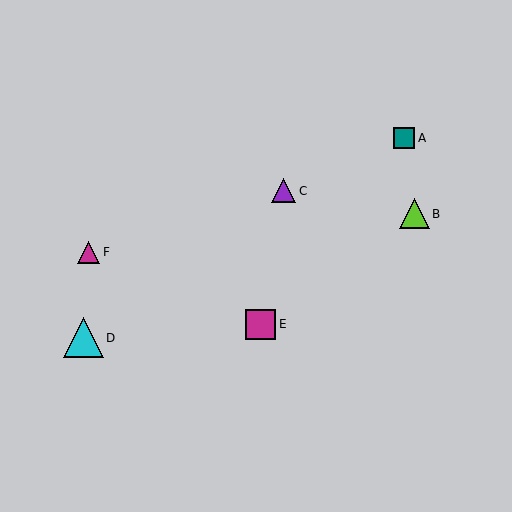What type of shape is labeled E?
Shape E is a magenta square.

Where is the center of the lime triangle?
The center of the lime triangle is at (414, 214).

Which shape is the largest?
The cyan triangle (labeled D) is the largest.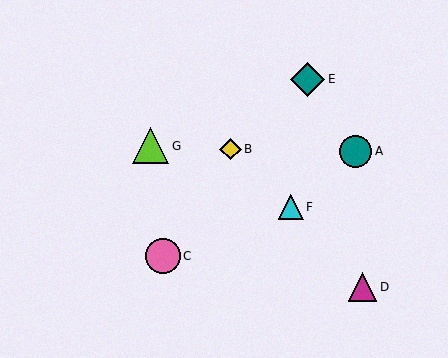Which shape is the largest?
The lime triangle (labeled G) is the largest.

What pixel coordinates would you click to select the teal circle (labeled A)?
Click at (356, 151) to select the teal circle A.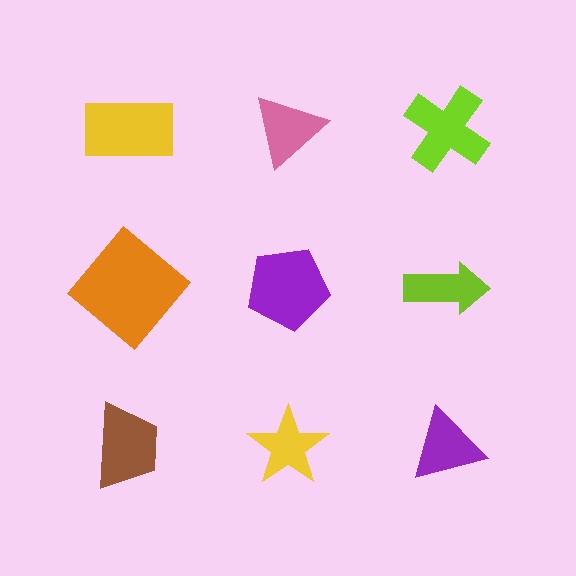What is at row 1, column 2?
A pink triangle.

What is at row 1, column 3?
A lime cross.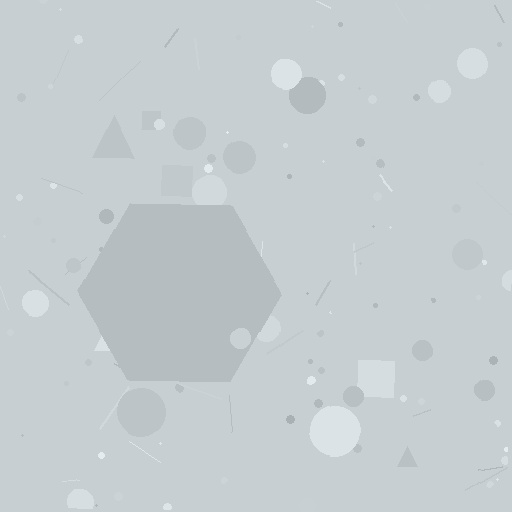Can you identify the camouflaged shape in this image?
The camouflaged shape is a hexagon.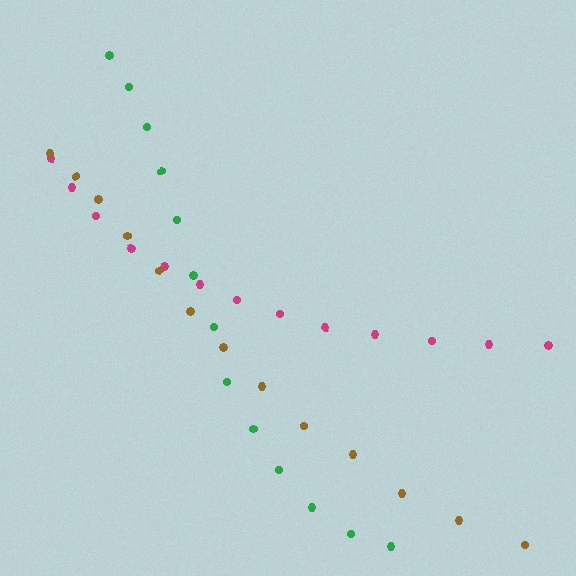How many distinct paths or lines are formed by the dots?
There are 3 distinct paths.